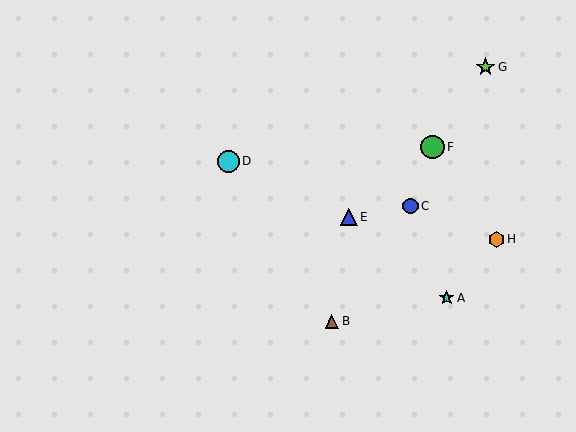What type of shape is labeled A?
Shape A is a cyan star.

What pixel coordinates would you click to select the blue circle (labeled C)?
Click at (410, 206) to select the blue circle C.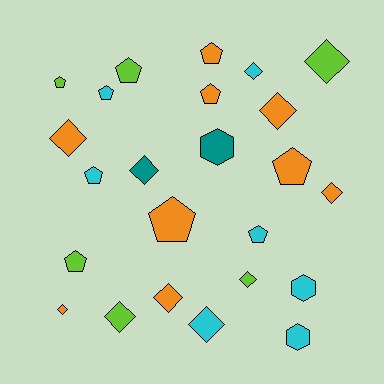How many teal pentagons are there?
There are no teal pentagons.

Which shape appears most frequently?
Diamond, with 11 objects.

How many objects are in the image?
There are 24 objects.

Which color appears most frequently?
Orange, with 9 objects.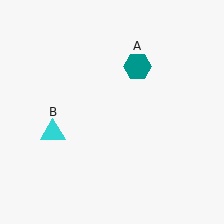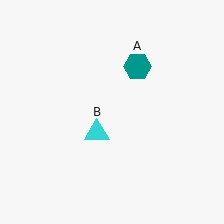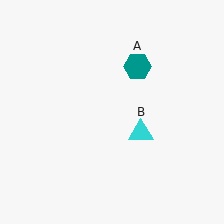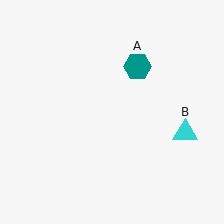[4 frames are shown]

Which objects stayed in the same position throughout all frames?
Teal hexagon (object A) remained stationary.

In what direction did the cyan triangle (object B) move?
The cyan triangle (object B) moved right.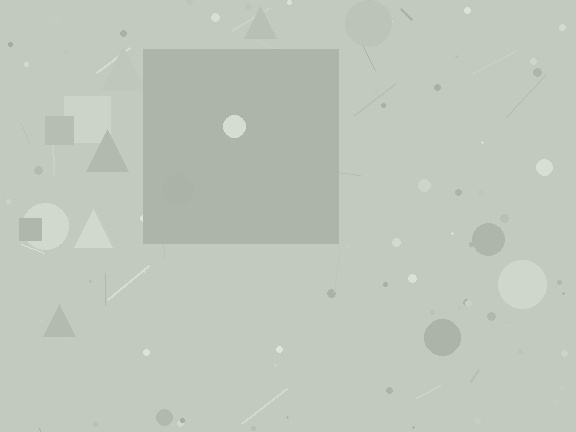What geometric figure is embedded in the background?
A square is embedded in the background.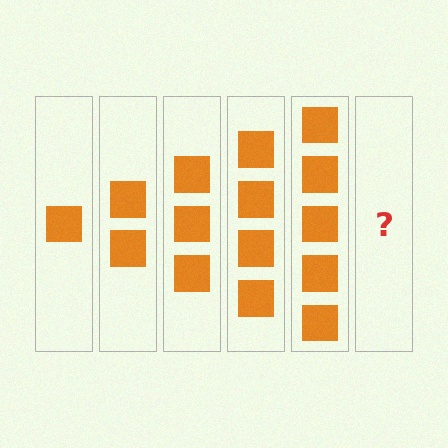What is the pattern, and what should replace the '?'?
The pattern is that each step adds one more square. The '?' should be 6 squares.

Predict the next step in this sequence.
The next step is 6 squares.